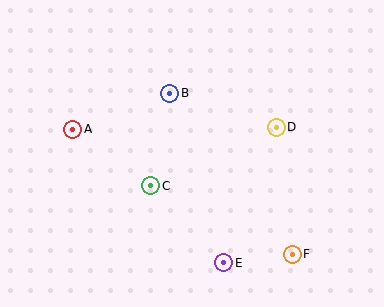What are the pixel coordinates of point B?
Point B is at (170, 93).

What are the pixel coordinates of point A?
Point A is at (73, 129).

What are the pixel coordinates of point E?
Point E is at (224, 263).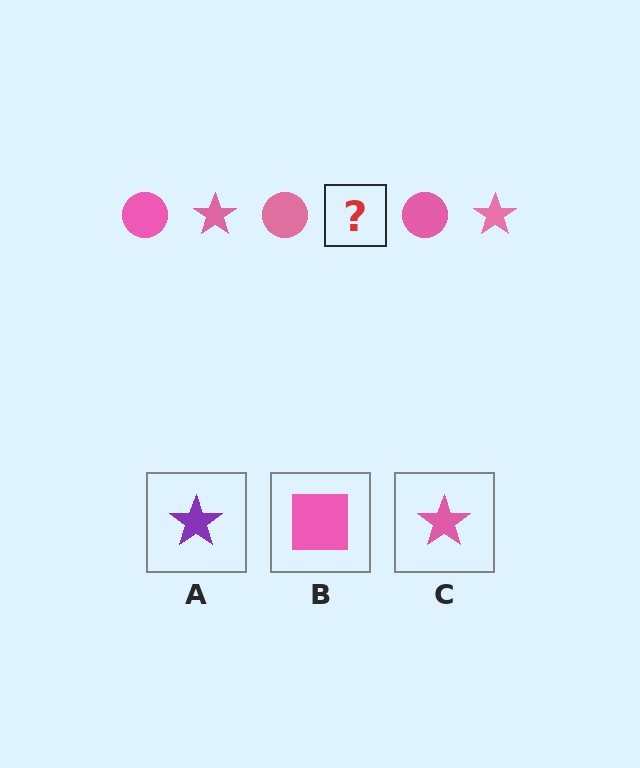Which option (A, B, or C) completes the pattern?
C.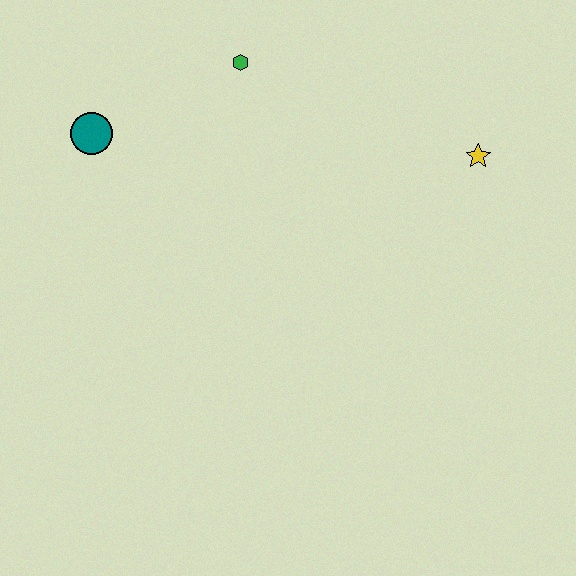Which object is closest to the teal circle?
The green hexagon is closest to the teal circle.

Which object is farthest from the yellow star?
The teal circle is farthest from the yellow star.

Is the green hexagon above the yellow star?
Yes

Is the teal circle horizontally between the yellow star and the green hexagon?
No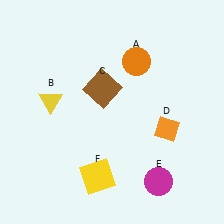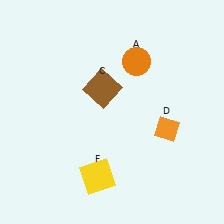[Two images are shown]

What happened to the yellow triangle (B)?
The yellow triangle (B) was removed in Image 2. It was in the top-left area of Image 1.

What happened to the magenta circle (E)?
The magenta circle (E) was removed in Image 2. It was in the bottom-right area of Image 1.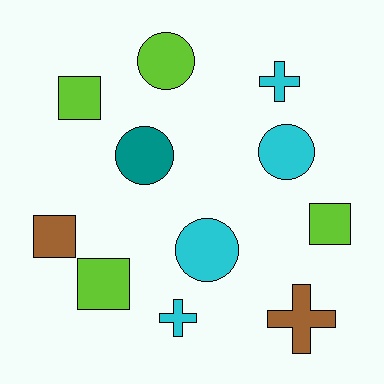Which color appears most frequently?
Cyan, with 4 objects.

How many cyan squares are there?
There are no cyan squares.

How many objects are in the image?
There are 11 objects.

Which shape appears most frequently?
Circle, with 4 objects.